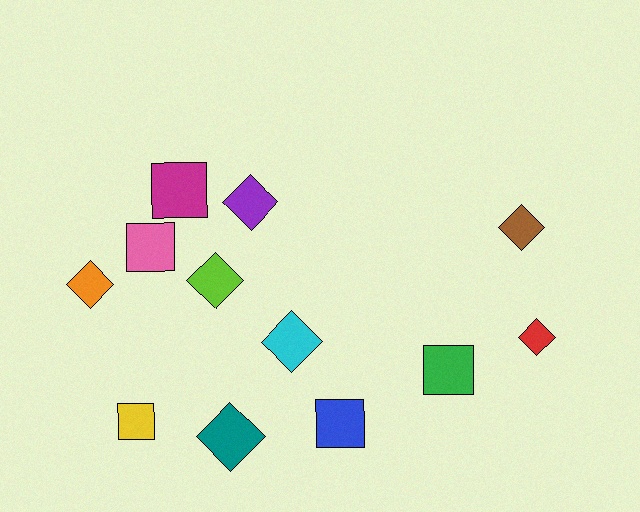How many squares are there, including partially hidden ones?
There are 5 squares.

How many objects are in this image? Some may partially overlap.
There are 12 objects.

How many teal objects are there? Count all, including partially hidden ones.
There is 1 teal object.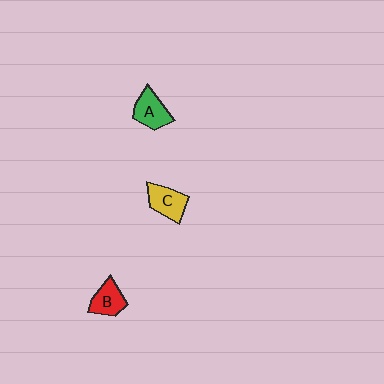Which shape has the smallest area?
Shape B (red).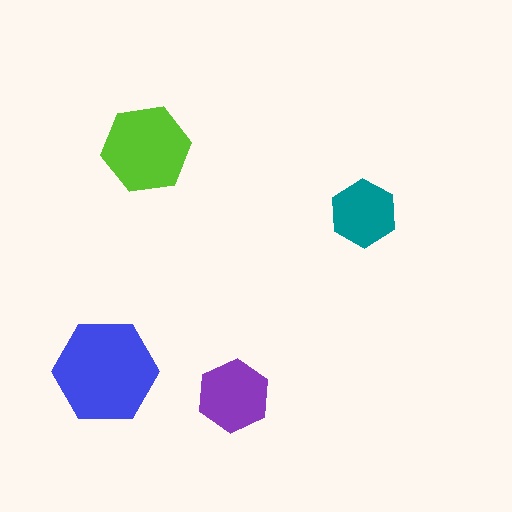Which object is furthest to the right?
The teal hexagon is rightmost.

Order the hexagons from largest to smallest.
the blue one, the lime one, the purple one, the teal one.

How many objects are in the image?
There are 4 objects in the image.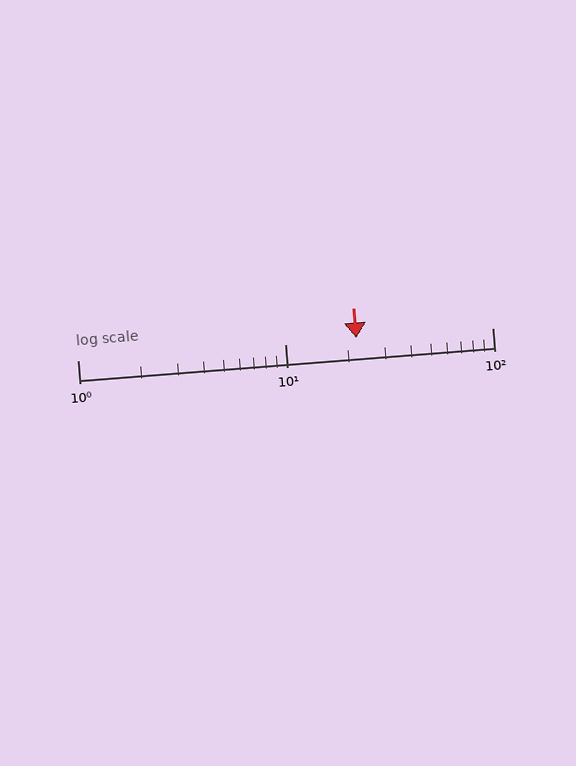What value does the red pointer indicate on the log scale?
The pointer indicates approximately 22.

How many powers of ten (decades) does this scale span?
The scale spans 2 decades, from 1 to 100.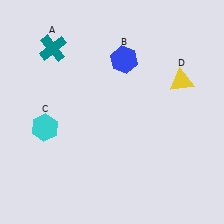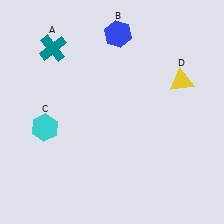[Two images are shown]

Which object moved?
The blue hexagon (B) moved up.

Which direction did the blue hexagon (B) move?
The blue hexagon (B) moved up.